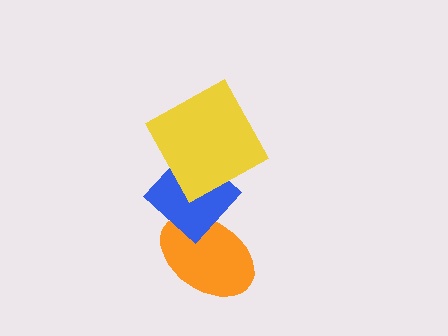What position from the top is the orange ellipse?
The orange ellipse is 3rd from the top.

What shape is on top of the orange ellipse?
The blue diamond is on top of the orange ellipse.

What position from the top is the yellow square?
The yellow square is 1st from the top.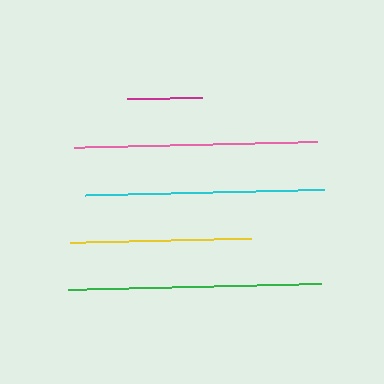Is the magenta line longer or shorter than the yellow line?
The yellow line is longer than the magenta line.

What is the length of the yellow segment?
The yellow segment is approximately 181 pixels long.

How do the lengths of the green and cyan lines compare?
The green and cyan lines are approximately the same length.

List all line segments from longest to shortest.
From longest to shortest: green, pink, cyan, yellow, magenta.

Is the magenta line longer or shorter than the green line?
The green line is longer than the magenta line.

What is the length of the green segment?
The green segment is approximately 253 pixels long.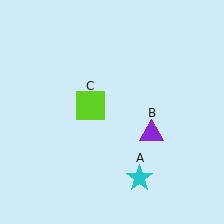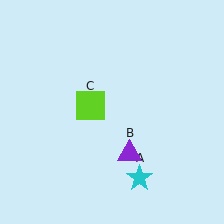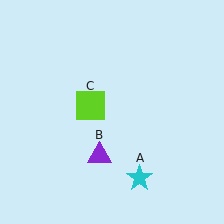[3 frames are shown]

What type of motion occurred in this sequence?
The purple triangle (object B) rotated clockwise around the center of the scene.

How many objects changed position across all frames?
1 object changed position: purple triangle (object B).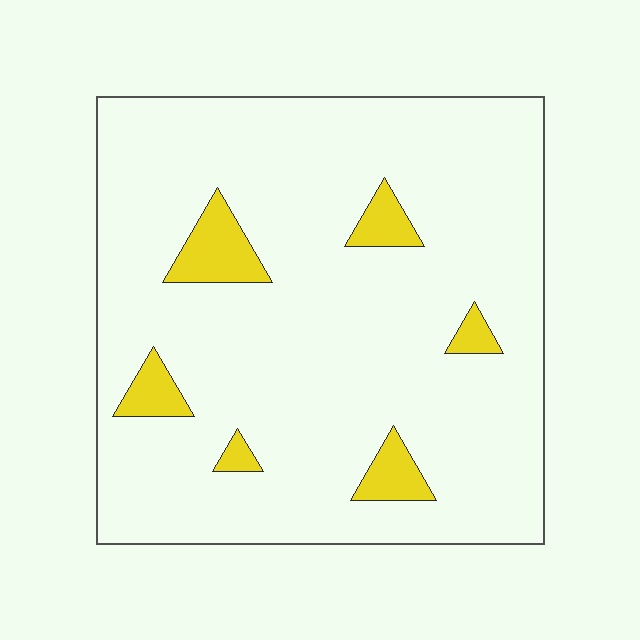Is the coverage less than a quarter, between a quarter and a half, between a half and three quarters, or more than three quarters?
Less than a quarter.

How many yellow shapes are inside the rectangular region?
6.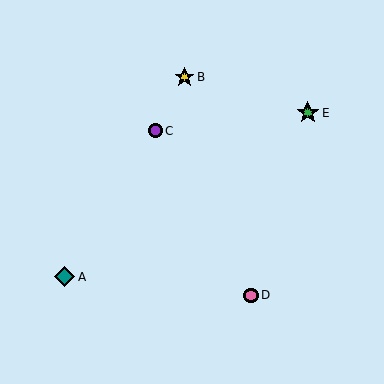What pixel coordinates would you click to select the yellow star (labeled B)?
Click at (185, 77) to select the yellow star B.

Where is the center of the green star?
The center of the green star is at (308, 113).